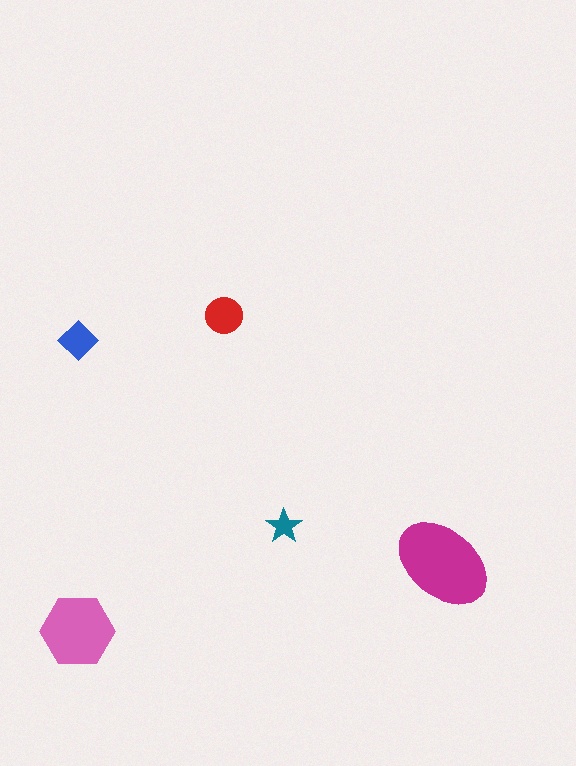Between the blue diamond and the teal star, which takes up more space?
The blue diamond.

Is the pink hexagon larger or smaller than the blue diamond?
Larger.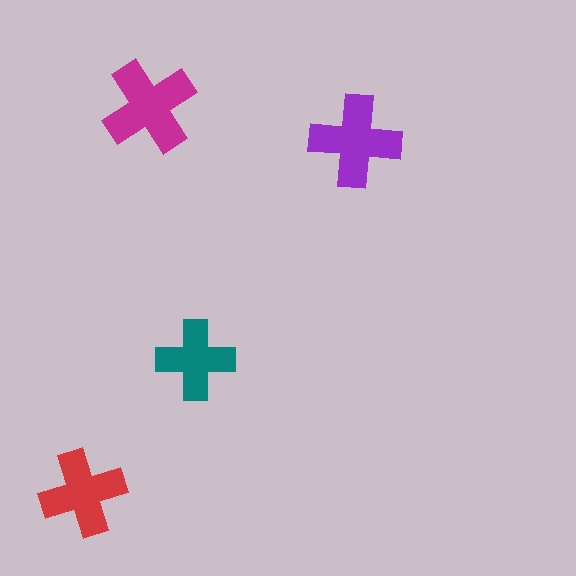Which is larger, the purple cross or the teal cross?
The purple one.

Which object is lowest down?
The red cross is bottommost.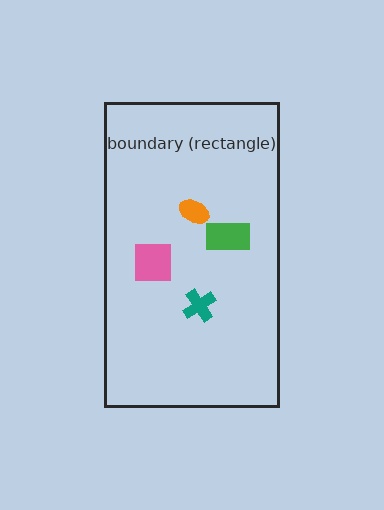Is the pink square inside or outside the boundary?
Inside.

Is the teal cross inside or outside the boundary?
Inside.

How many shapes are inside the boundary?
4 inside, 0 outside.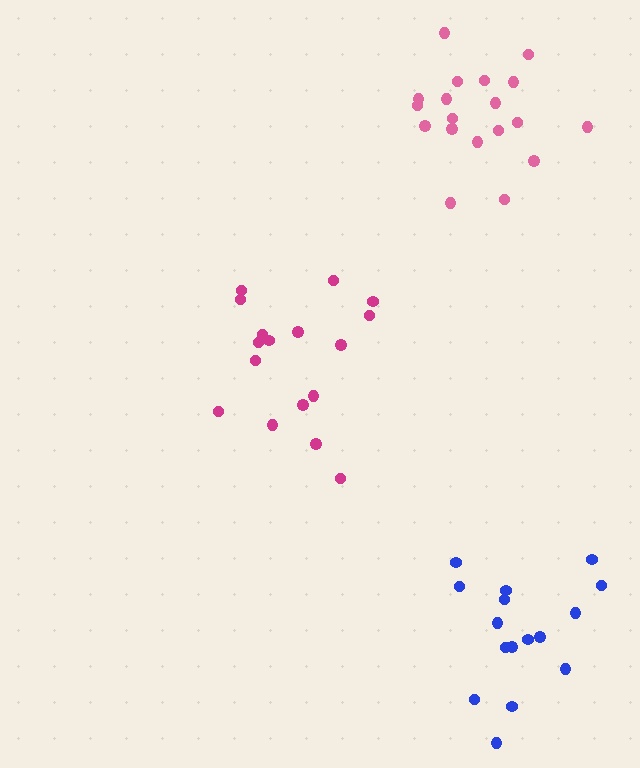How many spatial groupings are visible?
There are 3 spatial groupings.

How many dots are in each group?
Group 1: 16 dots, Group 2: 17 dots, Group 3: 19 dots (52 total).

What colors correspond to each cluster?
The clusters are colored: blue, magenta, pink.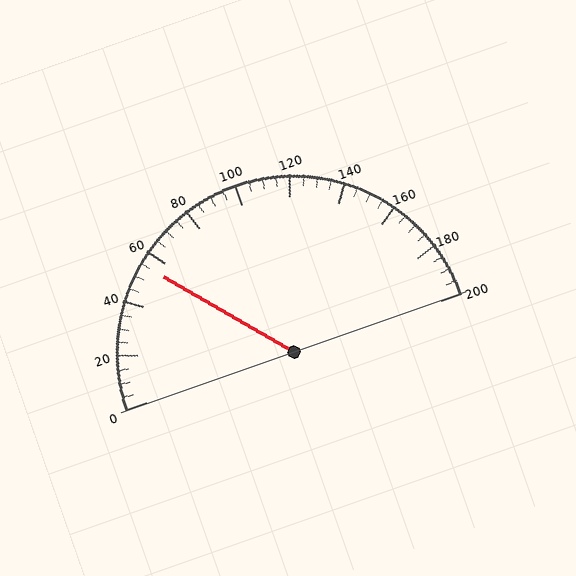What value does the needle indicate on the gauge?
The needle indicates approximately 55.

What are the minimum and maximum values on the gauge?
The gauge ranges from 0 to 200.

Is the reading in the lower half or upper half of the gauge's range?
The reading is in the lower half of the range (0 to 200).